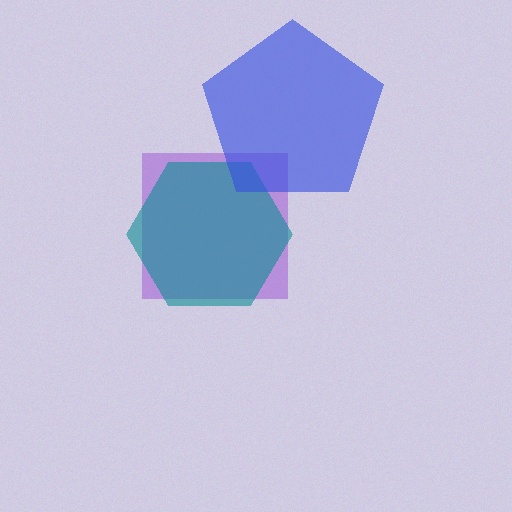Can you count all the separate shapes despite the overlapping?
Yes, there are 3 separate shapes.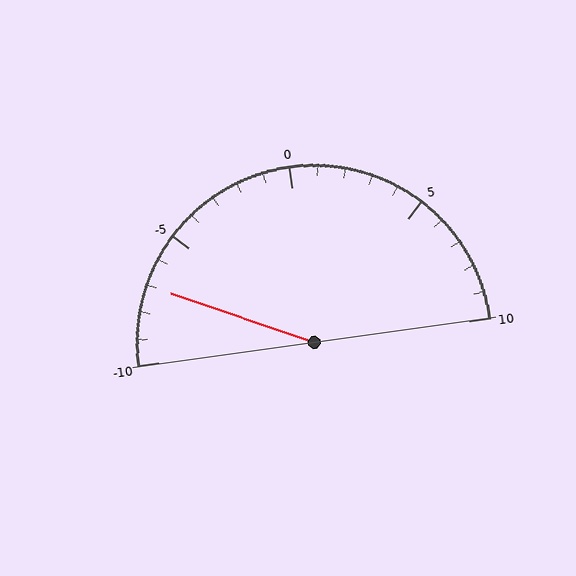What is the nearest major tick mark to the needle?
The nearest major tick mark is -5.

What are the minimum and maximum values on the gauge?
The gauge ranges from -10 to 10.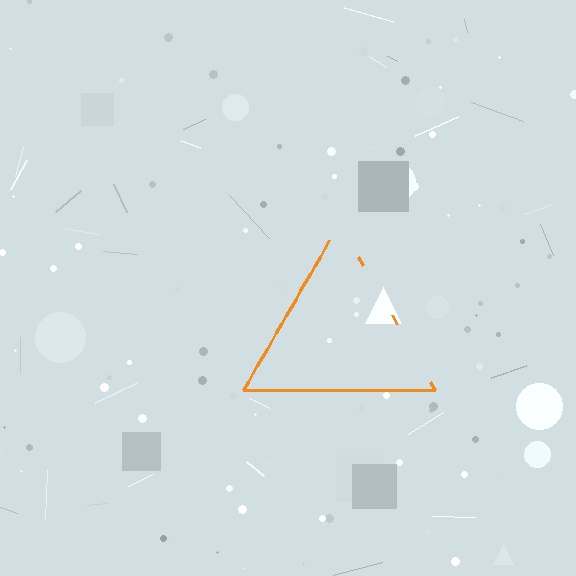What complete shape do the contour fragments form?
The contour fragments form a triangle.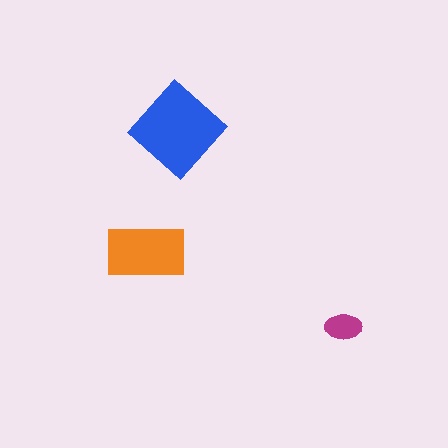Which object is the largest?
The blue diamond.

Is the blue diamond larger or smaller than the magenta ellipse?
Larger.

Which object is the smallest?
The magenta ellipse.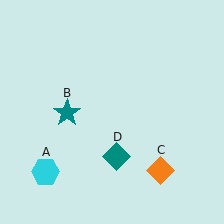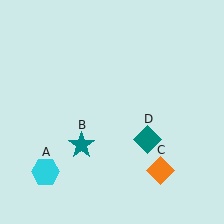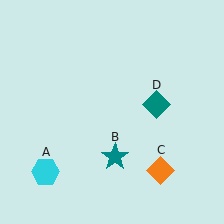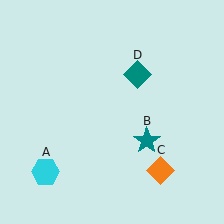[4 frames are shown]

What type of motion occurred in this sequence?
The teal star (object B), teal diamond (object D) rotated counterclockwise around the center of the scene.